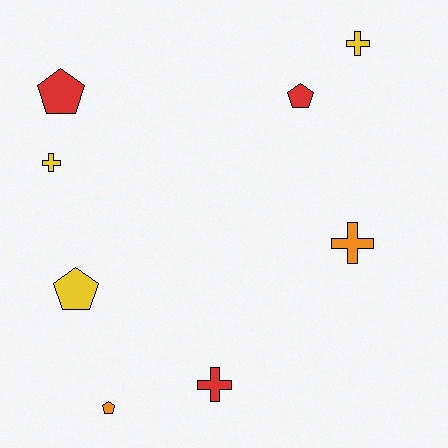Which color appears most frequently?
Yellow, with 3 objects.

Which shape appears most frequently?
Cross, with 4 objects.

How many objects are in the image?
There are 8 objects.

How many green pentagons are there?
There are no green pentagons.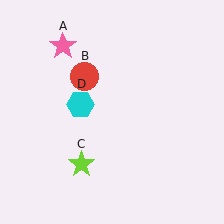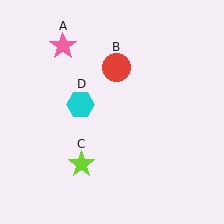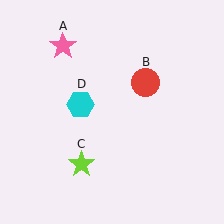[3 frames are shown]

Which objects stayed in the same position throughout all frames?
Pink star (object A) and lime star (object C) and cyan hexagon (object D) remained stationary.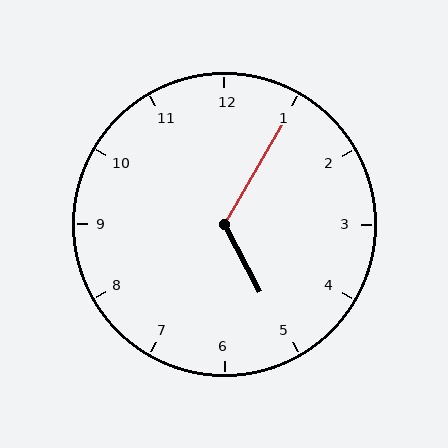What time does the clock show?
5:05.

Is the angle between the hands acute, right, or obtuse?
It is obtuse.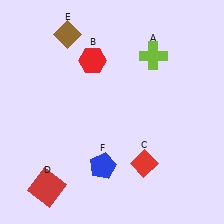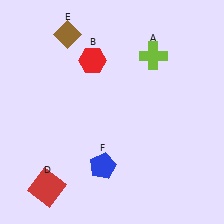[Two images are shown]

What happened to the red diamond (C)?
The red diamond (C) was removed in Image 2. It was in the bottom-right area of Image 1.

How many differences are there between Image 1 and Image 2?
There is 1 difference between the two images.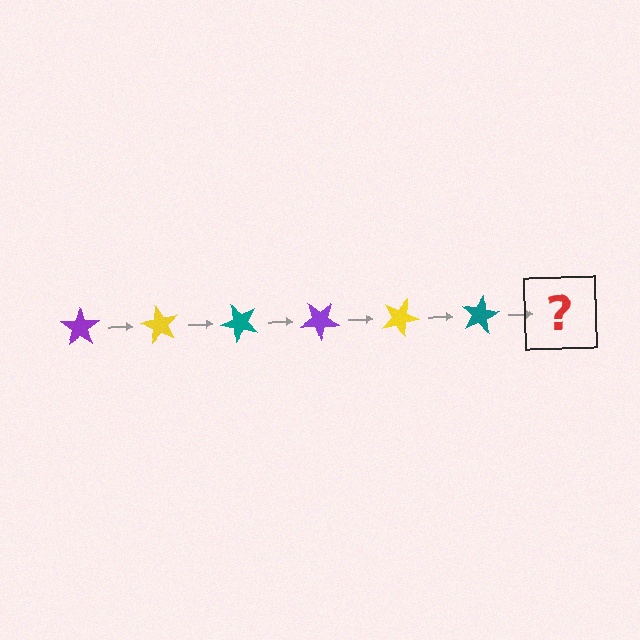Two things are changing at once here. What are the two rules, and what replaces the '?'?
The two rules are that it rotates 60 degrees each step and the color cycles through purple, yellow, and teal. The '?' should be a purple star, rotated 360 degrees from the start.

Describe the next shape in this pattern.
It should be a purple star, rotated 360 degrees from the start.